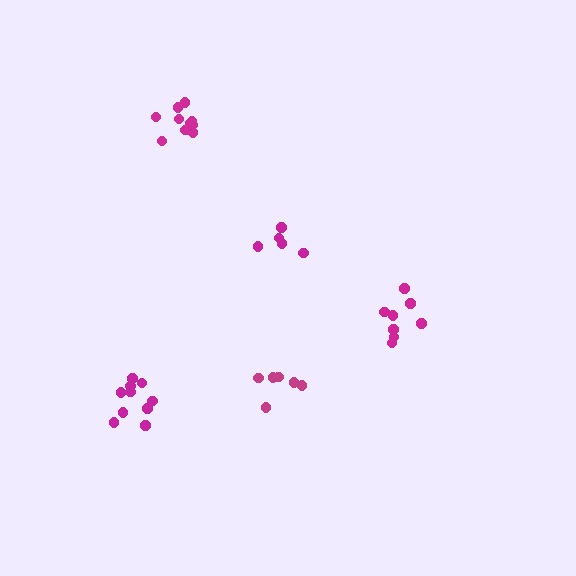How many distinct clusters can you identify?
There are 5 distinct clusters.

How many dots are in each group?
Group 1: 8 dots, Group 2: 6 dots, Group 3: 5 dots, Group 4: 11 dots, Group 5: 10 dots (40 total).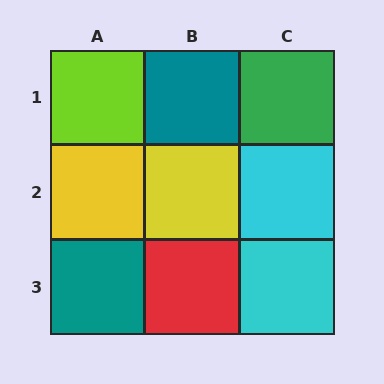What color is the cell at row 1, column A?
Lime.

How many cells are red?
1 cell is red.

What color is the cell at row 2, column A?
Yellow.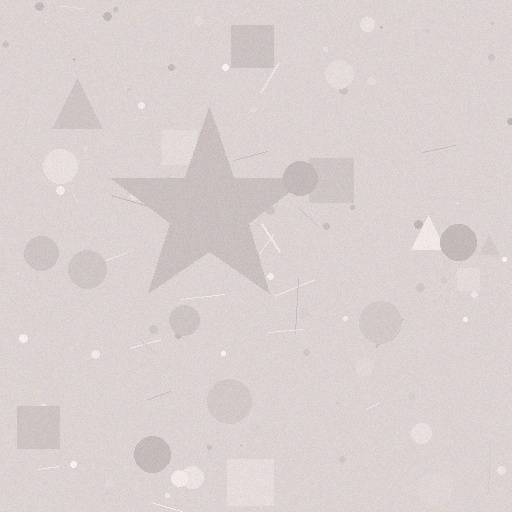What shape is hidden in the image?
A star is hidden in the image.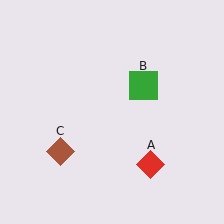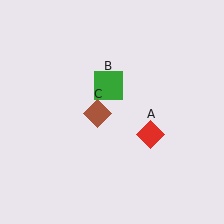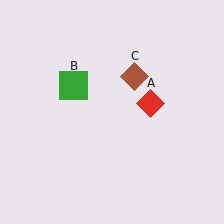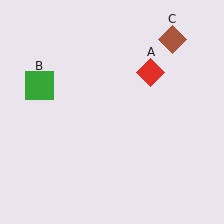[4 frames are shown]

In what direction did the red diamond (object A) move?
The red diamond (object A) moved up.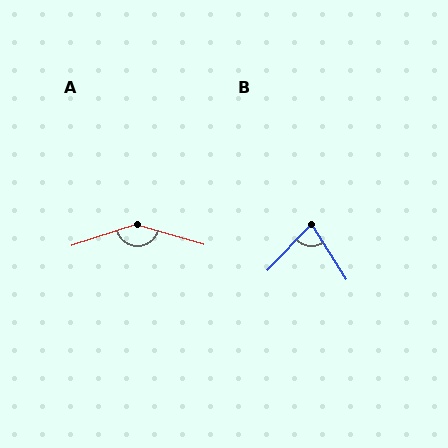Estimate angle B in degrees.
Approximately 76 degrees.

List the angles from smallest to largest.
B (76°), A (146°).